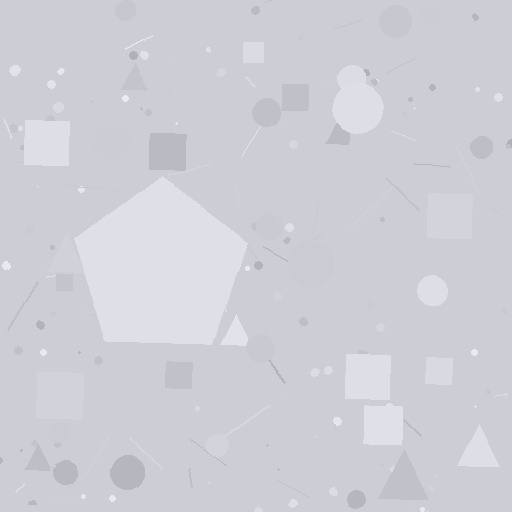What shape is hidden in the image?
A pentagon is hidden in the image.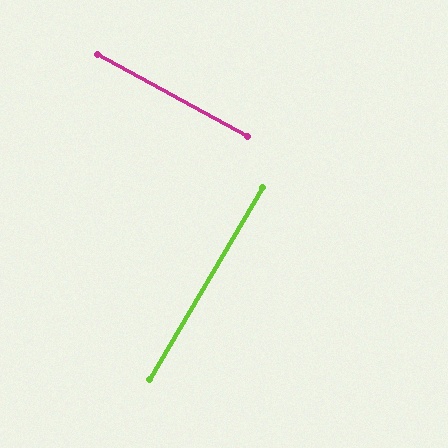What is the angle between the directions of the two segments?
Approximately 89 degrees.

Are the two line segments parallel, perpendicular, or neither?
Perpendicular — they meet at approximately 89°.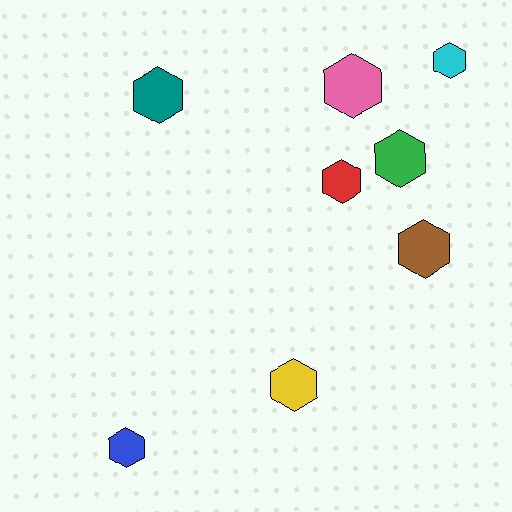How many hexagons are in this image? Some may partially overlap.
There are 8 hexagons.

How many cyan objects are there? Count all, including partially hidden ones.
There is 1 cyan object.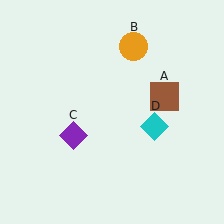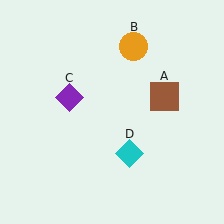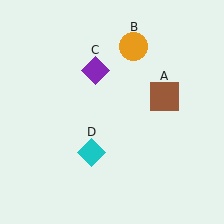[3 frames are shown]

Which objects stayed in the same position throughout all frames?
Brown square (object A) and orange circle (object B) remained stationary.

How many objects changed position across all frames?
2 objects changed position: purple diamond (object C), cyan diamond (object D).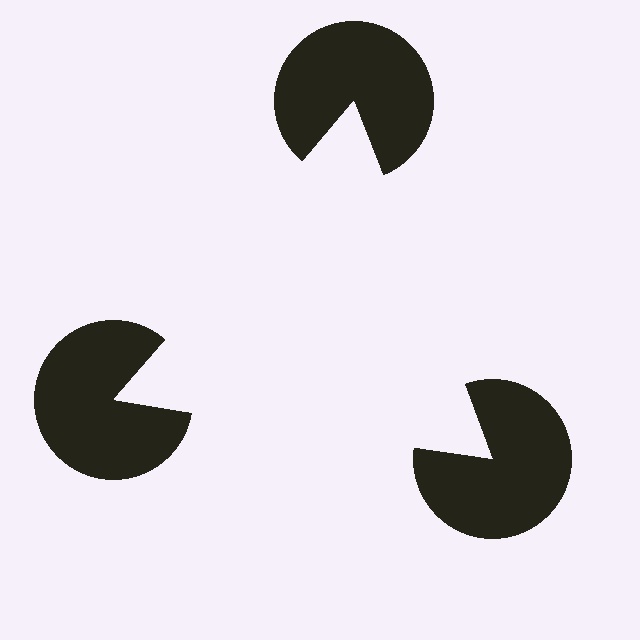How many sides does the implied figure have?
3 sides.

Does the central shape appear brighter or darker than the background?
It typically appears slightly brighter than the background, even though no actual brightness change is drawn.